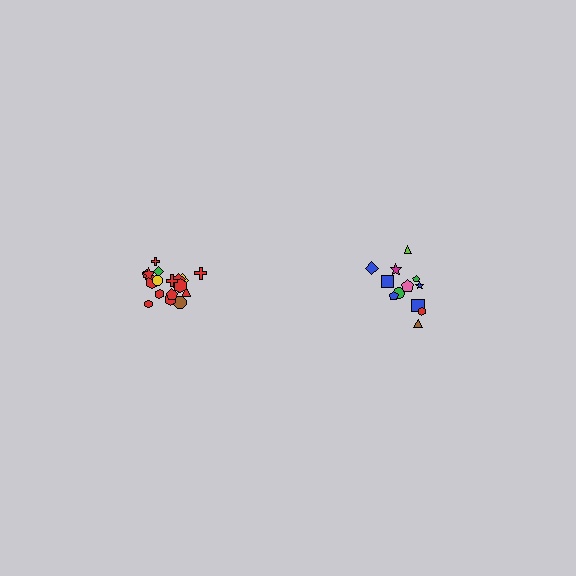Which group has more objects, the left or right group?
The left group.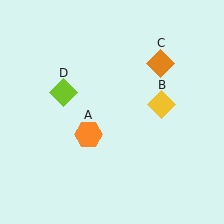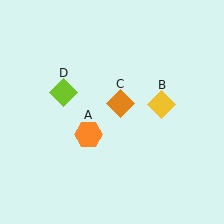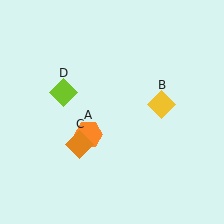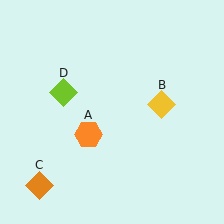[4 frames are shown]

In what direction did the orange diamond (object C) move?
The orange diamond (object C) moved down and to the left.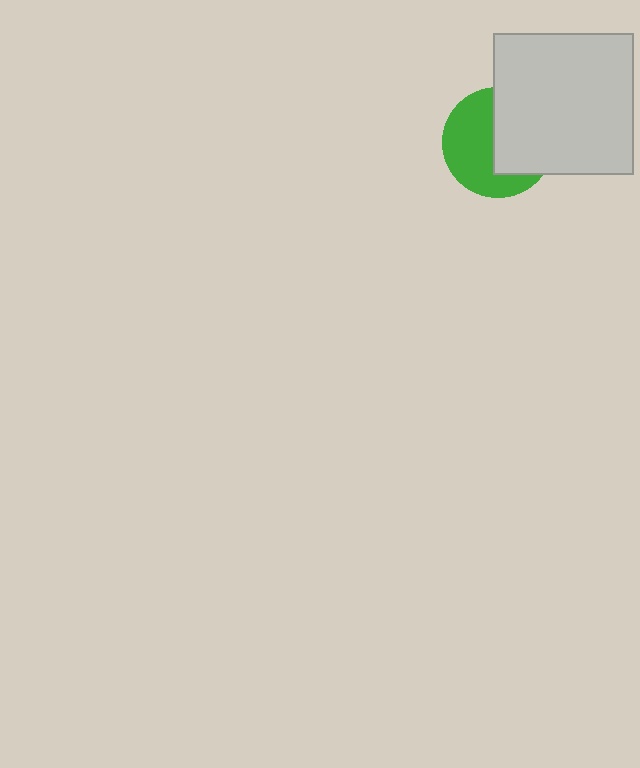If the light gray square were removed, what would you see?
You would see the complete green circle.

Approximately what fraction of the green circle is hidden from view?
Roughly 47% of the green circle is hidden behind the light gray square.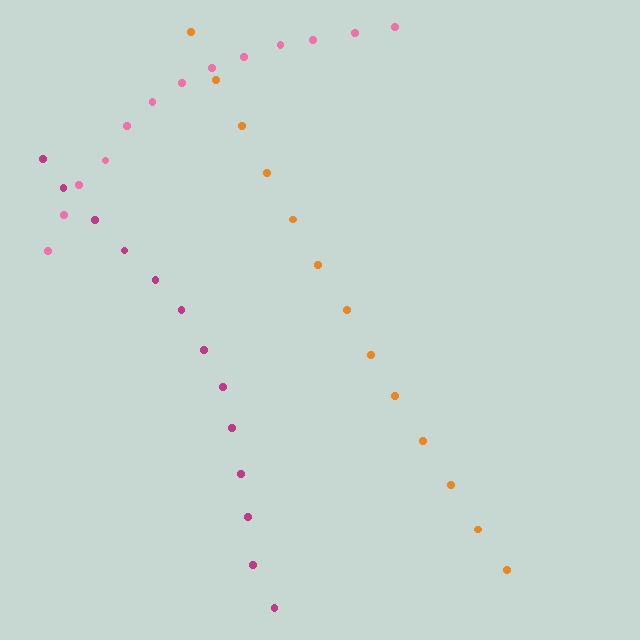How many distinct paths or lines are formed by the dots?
There are 3 distinct paths.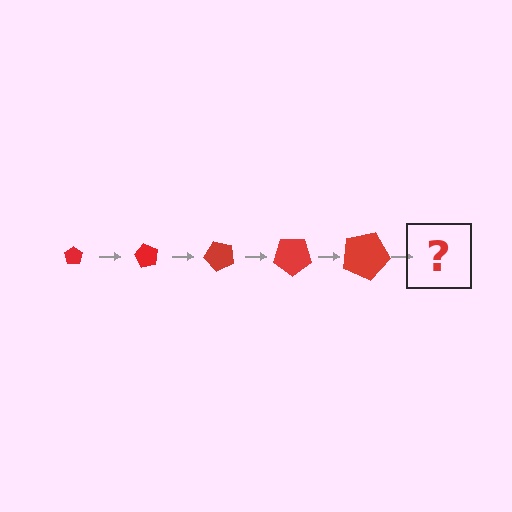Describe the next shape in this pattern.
It should be a pentagon, larger than the previous one and rotated 300 degrees from the start.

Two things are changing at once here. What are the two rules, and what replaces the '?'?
The two rules are that the pentagon grows larger each step and it rotates 60 degrees each step. The '?' should be a pentagon, larger than the previous one and rotated 300 degrees from the start.